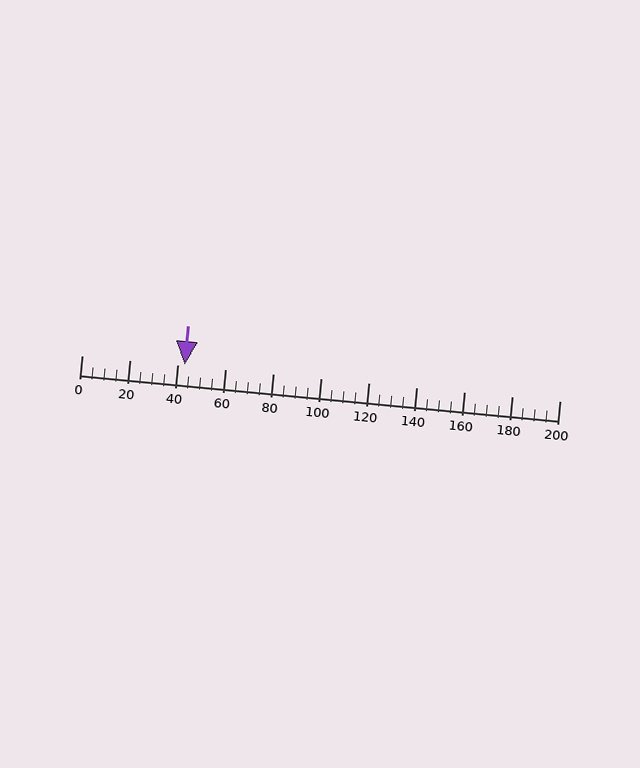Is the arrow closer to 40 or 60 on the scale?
The arrow is closer to 40.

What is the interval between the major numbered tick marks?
The major tick marks are spaced 20 units apart.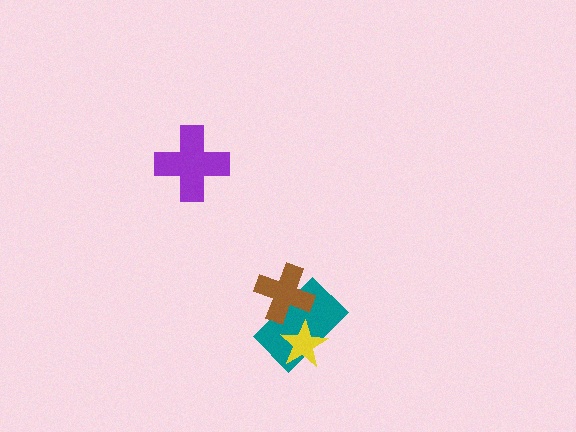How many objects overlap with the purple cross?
0 objects overlap with the purple cross.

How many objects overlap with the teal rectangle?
2 objects overlap with the teal rectangle.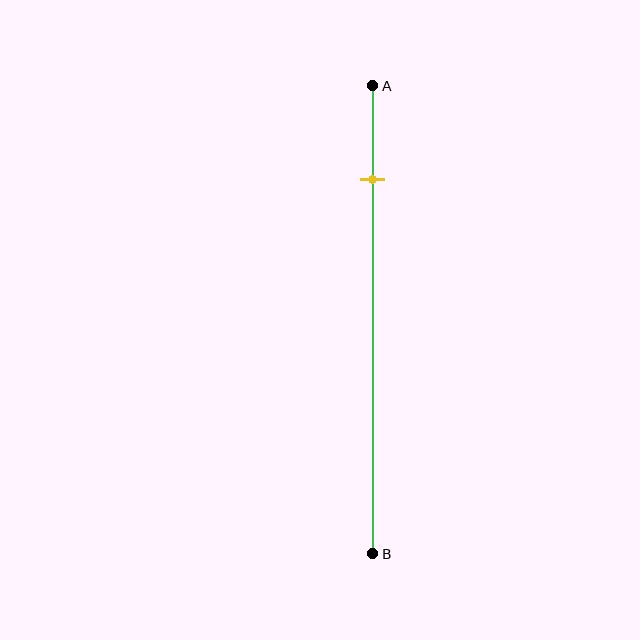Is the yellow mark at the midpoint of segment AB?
No, the mark is at about 20% from A, not at the 50% midpoint.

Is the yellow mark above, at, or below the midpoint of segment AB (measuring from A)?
The yellow mark is above the midpoint of segment AB.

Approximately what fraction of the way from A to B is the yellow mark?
The yellow mark is approximately 20% of the way from A to B.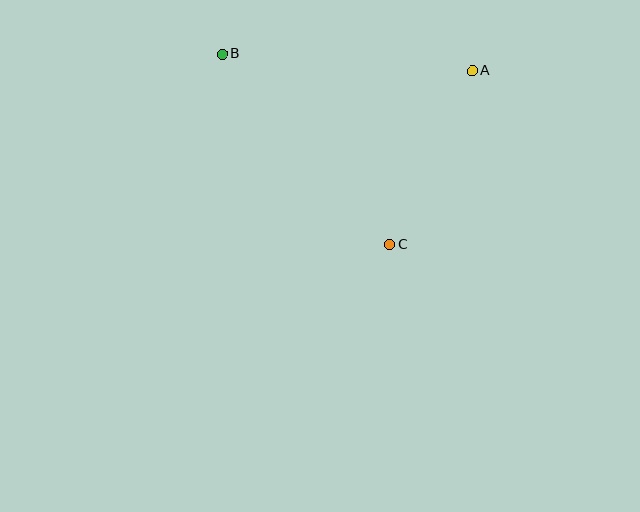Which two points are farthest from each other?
Points B and C are farthest from each other.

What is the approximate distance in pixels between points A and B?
The distance between A and B is approximately 251 pixels.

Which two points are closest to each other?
Points A and C are closest to each other.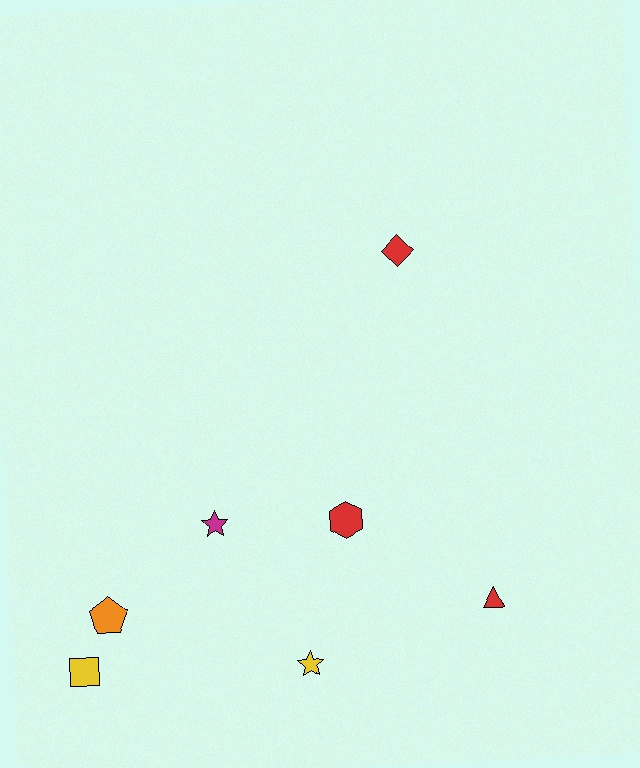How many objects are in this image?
There are 7 objects.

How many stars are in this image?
There are 2 stars.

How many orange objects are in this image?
There is 1 orange object.